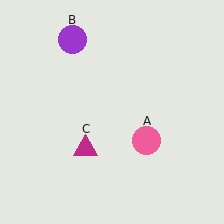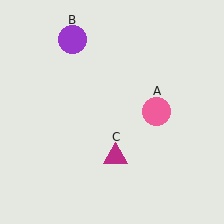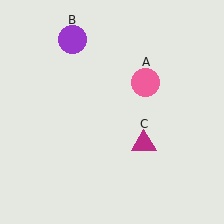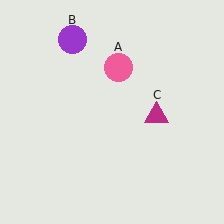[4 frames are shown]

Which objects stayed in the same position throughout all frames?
Purple circle (object B) remained stationary.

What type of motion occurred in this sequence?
The pink circle (object A), magenta triangle (object C) rotated counterclockwise around the center of the scene.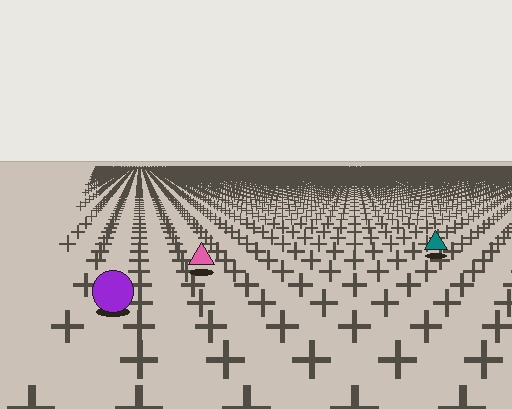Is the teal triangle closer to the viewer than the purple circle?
No. The purple circle is closer — you can tell from the texture gradient: the ground texture is coarser near it.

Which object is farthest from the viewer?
The teal triangle is farthest from the viewer. It appears smaller and the ground texture around it is denser.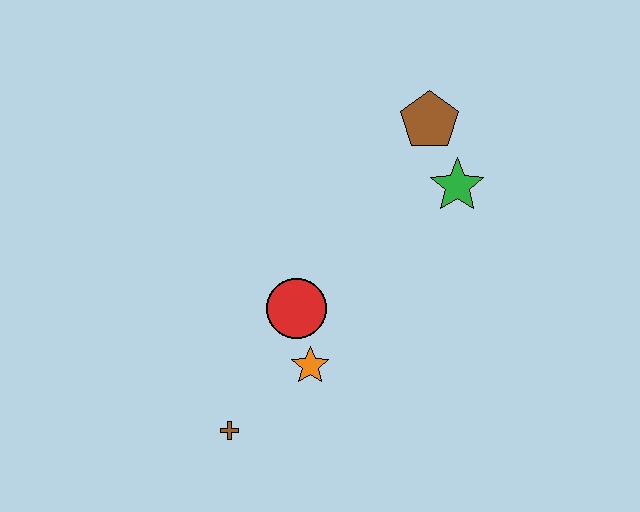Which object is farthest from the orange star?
The brown pentagon is farthest from the orange star.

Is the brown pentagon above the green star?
Yes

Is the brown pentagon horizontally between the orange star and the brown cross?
No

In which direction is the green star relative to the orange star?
The green star is above the orange star.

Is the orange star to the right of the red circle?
Yes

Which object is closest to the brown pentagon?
The green star is closest to the brown pentagon.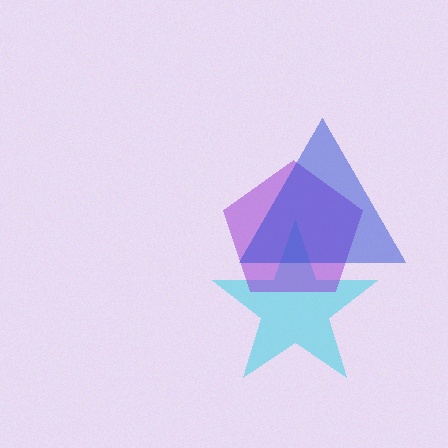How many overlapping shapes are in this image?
There are 3 overlapping shapes in the image.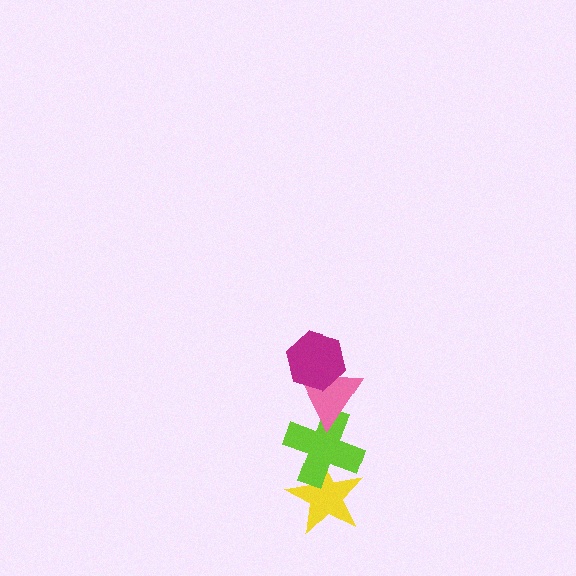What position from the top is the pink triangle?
The pink triangle is 2nd from the top.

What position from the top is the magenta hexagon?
The magenta hexagon is 1st from the top.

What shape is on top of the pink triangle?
The magenta hexagon is on top of the pink triangle.